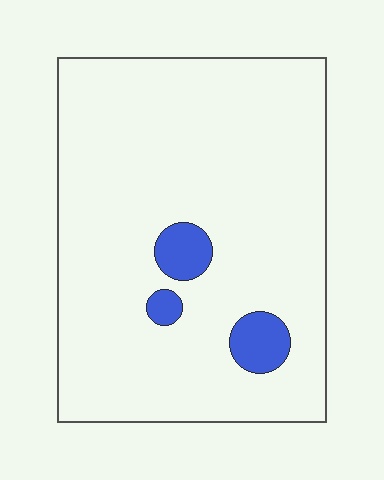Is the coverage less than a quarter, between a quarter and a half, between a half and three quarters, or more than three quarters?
Less than a quarter.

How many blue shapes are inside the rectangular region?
3.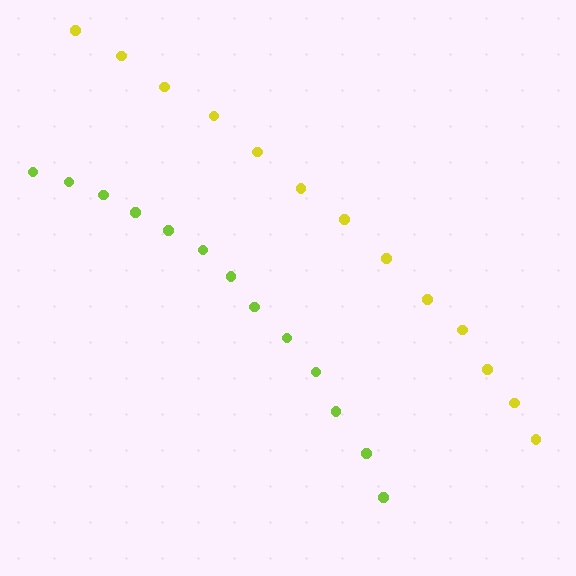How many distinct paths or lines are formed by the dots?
There are 2 distinct paths.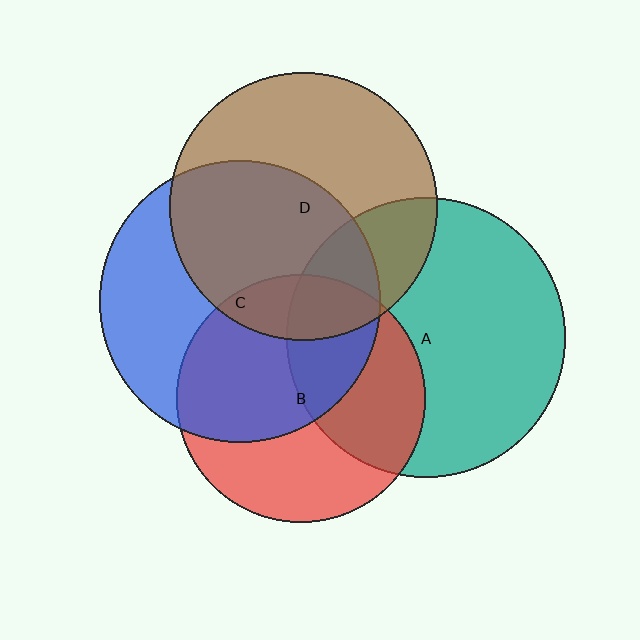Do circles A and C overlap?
Yes.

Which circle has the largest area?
Circle C (blue).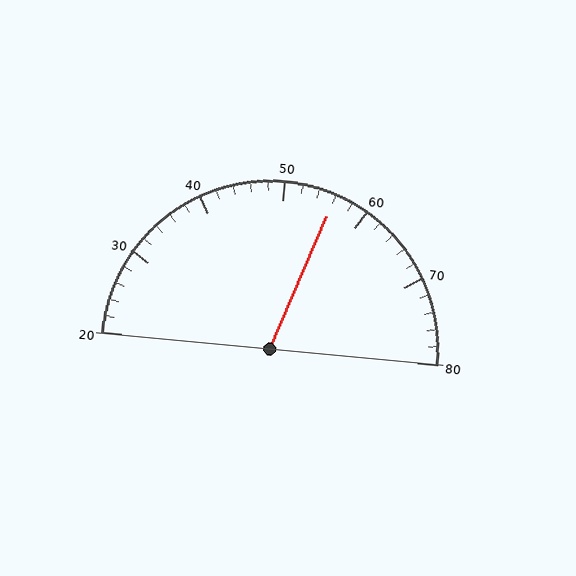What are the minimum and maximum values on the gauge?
The gauge ranges from 20 to 80.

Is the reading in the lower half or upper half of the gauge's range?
The reading is in the upper half of the range (20 to 80).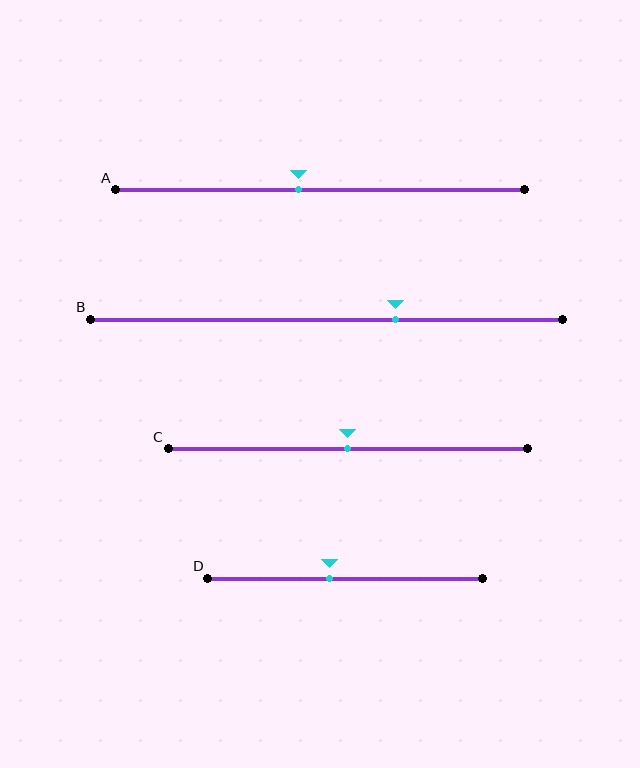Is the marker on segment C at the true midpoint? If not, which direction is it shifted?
Yes, the marker on segment C is at the true midpoint.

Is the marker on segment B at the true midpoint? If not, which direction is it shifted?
No, the marker on segment B is shifted to the right by about 15% of the segment length.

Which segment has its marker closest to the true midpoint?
Segment C has its marker closest to the true midpoint.